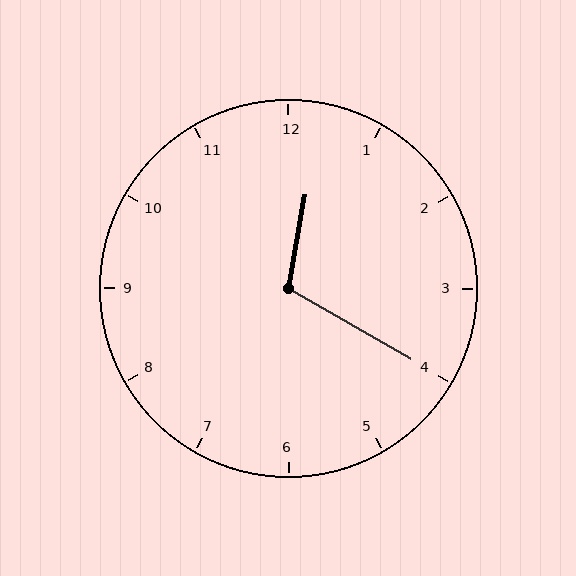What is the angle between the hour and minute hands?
Approximately 110 degrees.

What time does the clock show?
12:20.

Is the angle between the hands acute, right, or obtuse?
It is obtuse.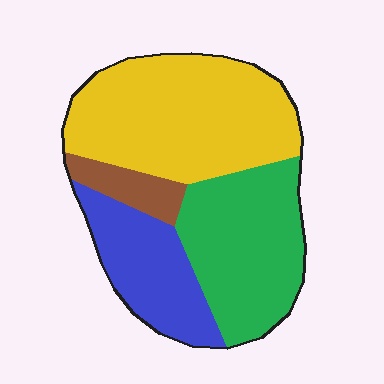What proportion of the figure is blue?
Blue takes up about one fifth (1/5) of the figure.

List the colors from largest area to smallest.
From largest to smallest: yellow, green, blue, brown.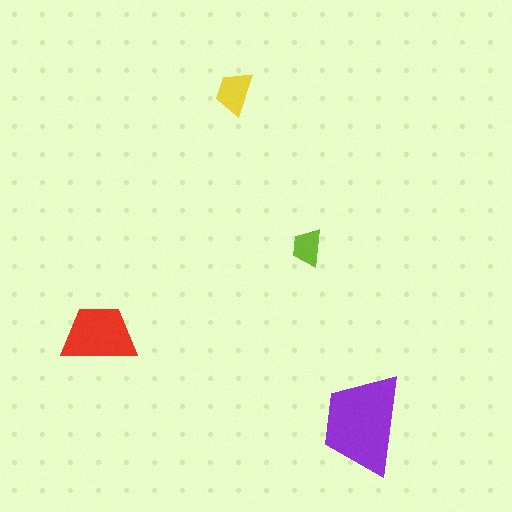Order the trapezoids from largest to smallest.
the purple one, the red one, the yellow one, the lime one.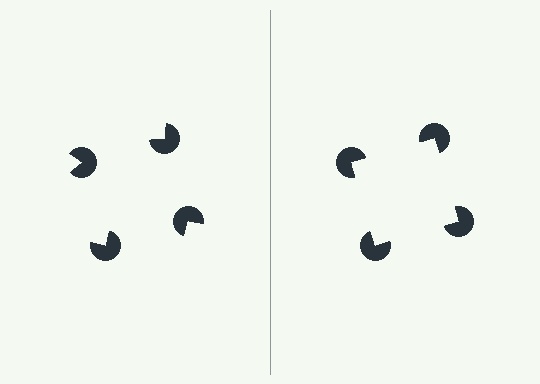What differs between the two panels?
The pac-man discs are positioned identically on both sides; only the wedge orientations differ. On the right they align to a square; on the left they are misaligned.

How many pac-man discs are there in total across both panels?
8 — 4 on each side.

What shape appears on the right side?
An illusory square.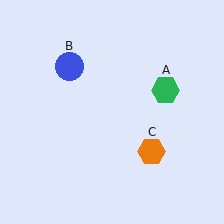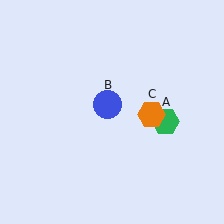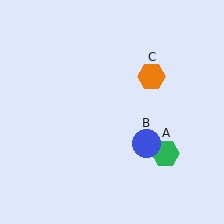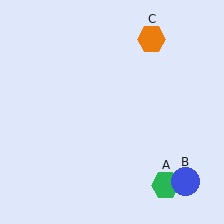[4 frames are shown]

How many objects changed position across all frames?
3 objects changed position: green hexagon (object A), blue circle (object B), orange hexagon (object C).